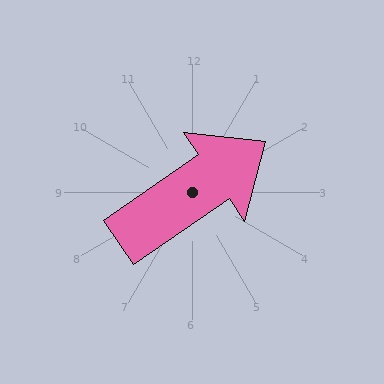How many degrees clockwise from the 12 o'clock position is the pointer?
Approximately 56 degrees.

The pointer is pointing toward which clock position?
Roughly 2 o'clock.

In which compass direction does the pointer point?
Northeast.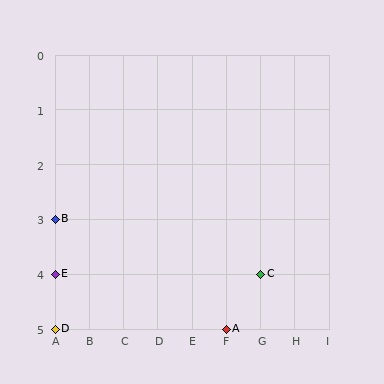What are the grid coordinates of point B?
Point B is at grid coordinates (A, 3).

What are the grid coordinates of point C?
Point C is at grid coordinates (G, 4).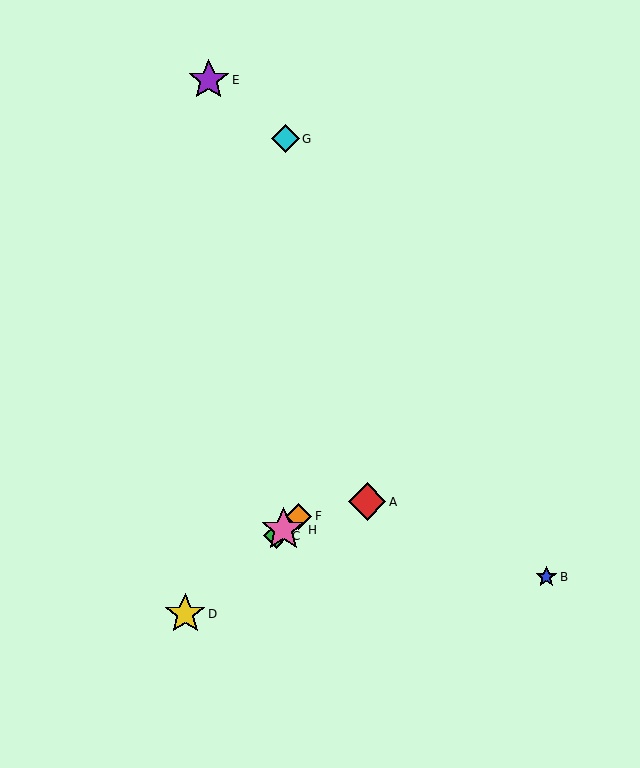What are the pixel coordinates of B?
Object B is at (546, 577).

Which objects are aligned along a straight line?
Objects C, D, F, H are aligned along a straight line.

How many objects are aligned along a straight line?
4 objects (C, D, F, H) are aligned along a straight line.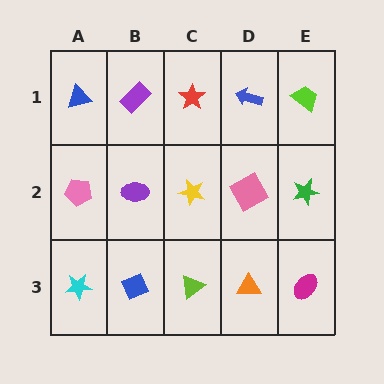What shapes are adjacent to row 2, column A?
A blue triangle (row 1, column A), a cyan star (row 3, column A), a purple ellipse (row 2, column B).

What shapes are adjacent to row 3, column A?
A pink pentagon (row 2, column A), a blue diamond (row 3, column B).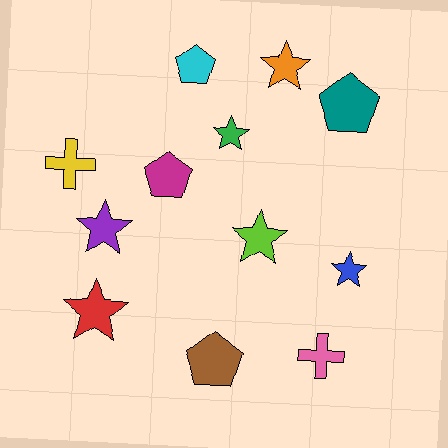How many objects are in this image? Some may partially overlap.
There are 12 objects.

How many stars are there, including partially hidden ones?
There are 6 stars.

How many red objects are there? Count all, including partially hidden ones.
There is 1 red object.